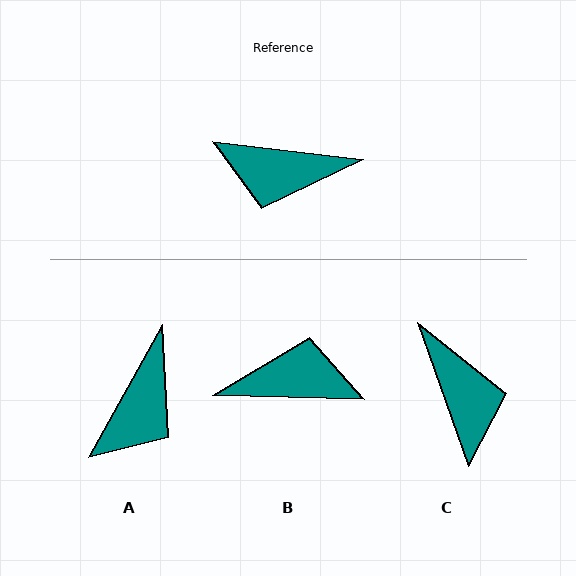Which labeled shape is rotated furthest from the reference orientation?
B, about 175 degrees away.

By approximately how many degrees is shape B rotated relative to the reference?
Approximately 175 degrees clockwise.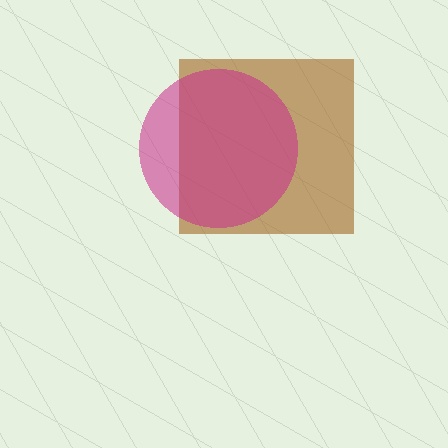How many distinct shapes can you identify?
There are 2 distinct shapes: a brown square, a magenta circle.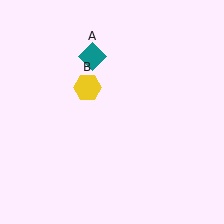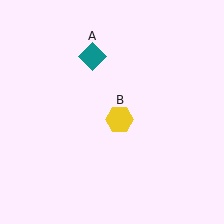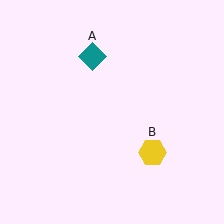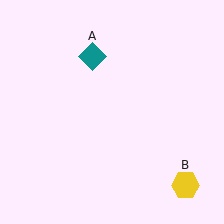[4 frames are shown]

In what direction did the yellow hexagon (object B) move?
The yellow hexagon (object B) moved down and to the right.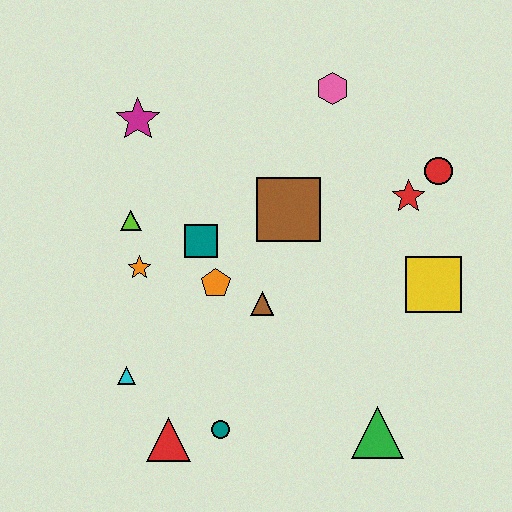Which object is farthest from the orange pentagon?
The red circle is farthest from the orange pentagon.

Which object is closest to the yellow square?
The red star is closest to the yellow square.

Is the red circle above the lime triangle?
Yes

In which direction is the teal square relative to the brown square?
The teal square is to the left of the brown square.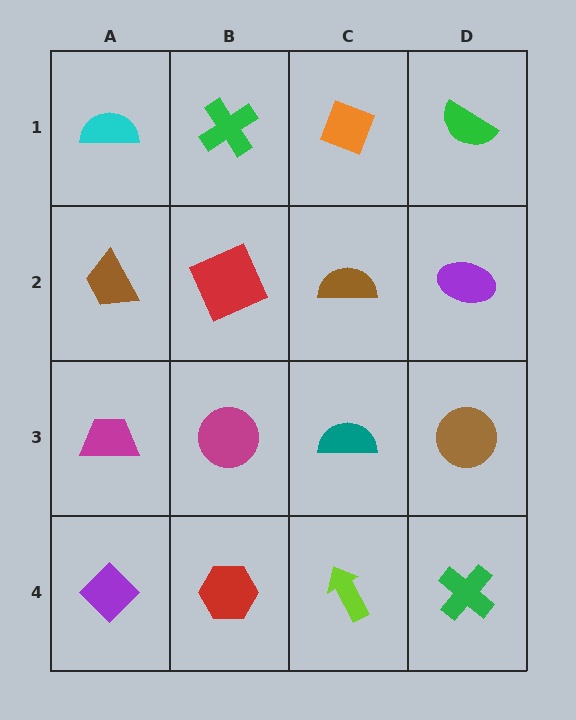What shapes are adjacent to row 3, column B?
A red square (row 2, column B), a red hexagon (row 4, column B), a magenta trapezoid (row 3, column A), a teal semicircle (row 3, column C).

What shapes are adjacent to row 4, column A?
A magenta trapezoid (row 3, column A), a red hexagon (row 4, column B).